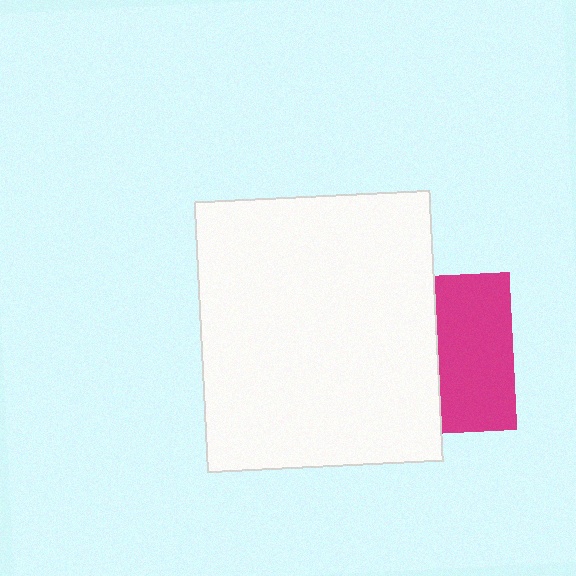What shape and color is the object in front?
The object in front is a white rectangle.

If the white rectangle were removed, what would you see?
You would see the complete magenta square.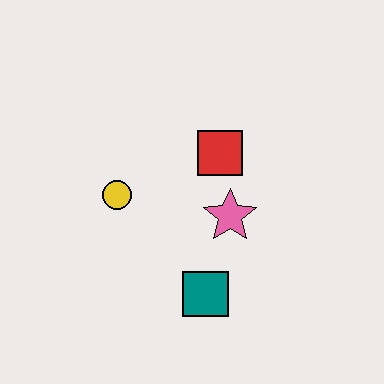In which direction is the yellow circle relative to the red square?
The yellow circle is to the left of the red square.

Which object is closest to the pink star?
The red square is closest to the pink star.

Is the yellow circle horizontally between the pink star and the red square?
No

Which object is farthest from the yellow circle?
The teal square is farthest from the yellow circle.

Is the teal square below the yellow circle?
Yes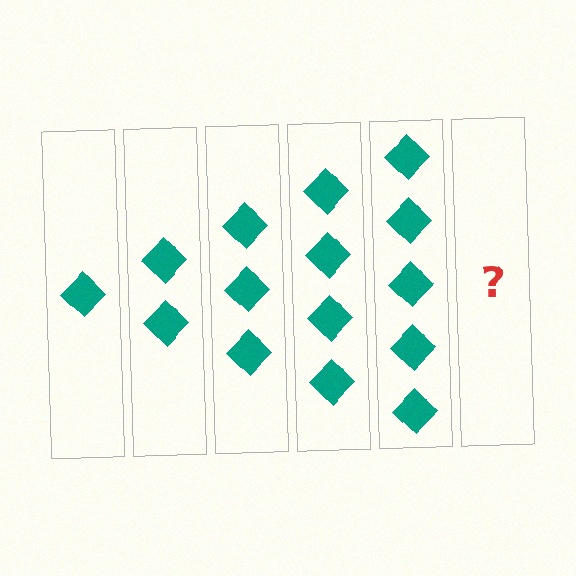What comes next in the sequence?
The next element should be 6 diamonds.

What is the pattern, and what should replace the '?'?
The pattern is that each step adds one more diamond. The '?' should be 6 diamonds.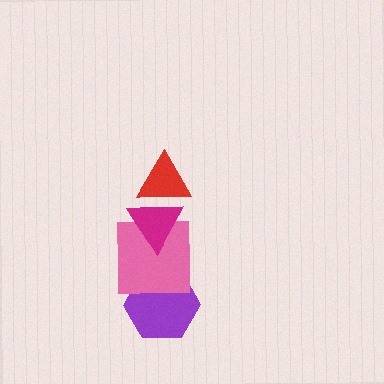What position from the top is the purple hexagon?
The purple hexagon is 4th from the top.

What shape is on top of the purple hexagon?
The pink square is on top of the purple hexagon.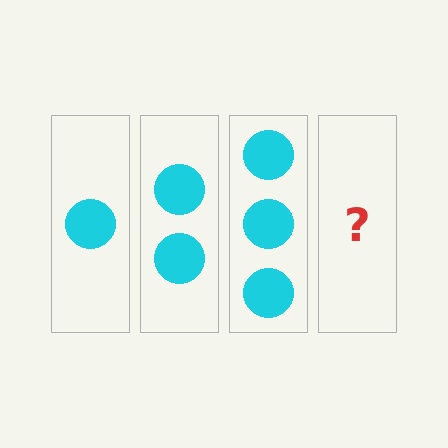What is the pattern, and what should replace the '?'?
The pattern is that each step adds one more circle. The '?' should be 4 circles.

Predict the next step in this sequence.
The next step is 4 circles.